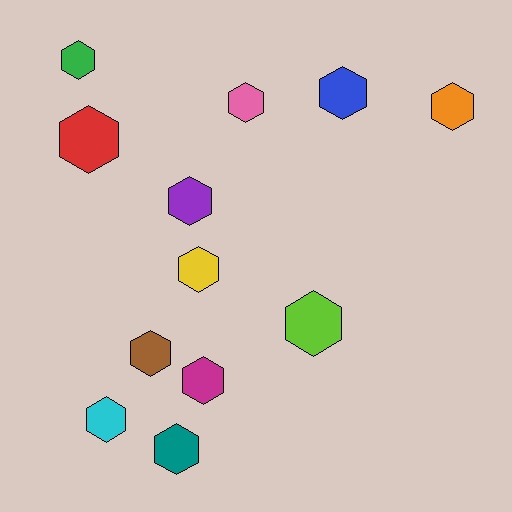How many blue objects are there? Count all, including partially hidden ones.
There is 1 blue object.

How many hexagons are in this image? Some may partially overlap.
There are 12 hexagons.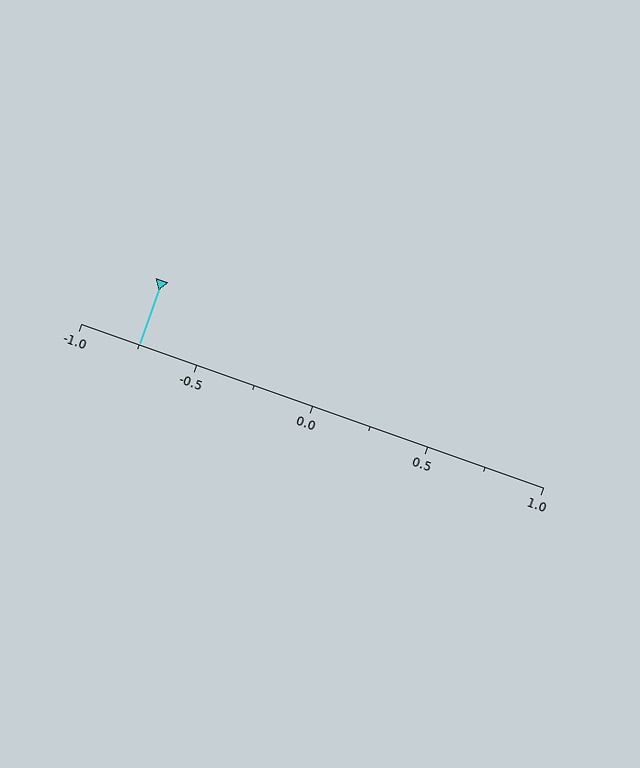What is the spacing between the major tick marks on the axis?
The major ticks are spaced 0.5 apart.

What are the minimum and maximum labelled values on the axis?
The axis runs from -1.0 to 1.0.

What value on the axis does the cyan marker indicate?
The marker indicates approximately -0.75.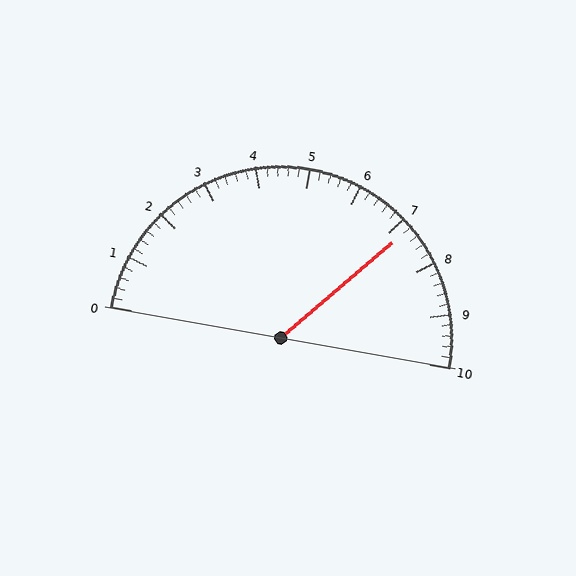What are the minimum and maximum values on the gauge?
The gauge ranges from 0 to 10.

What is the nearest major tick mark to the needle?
The nearest major tick mark is 7.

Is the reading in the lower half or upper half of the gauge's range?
The reading is in the upper half of the range (0 to 10).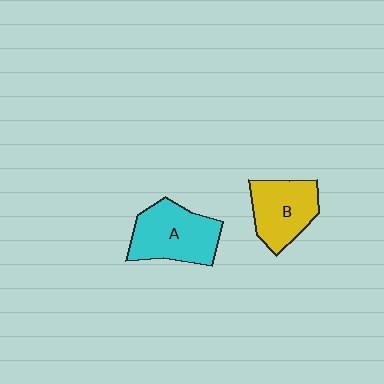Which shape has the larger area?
Shape A (cyan).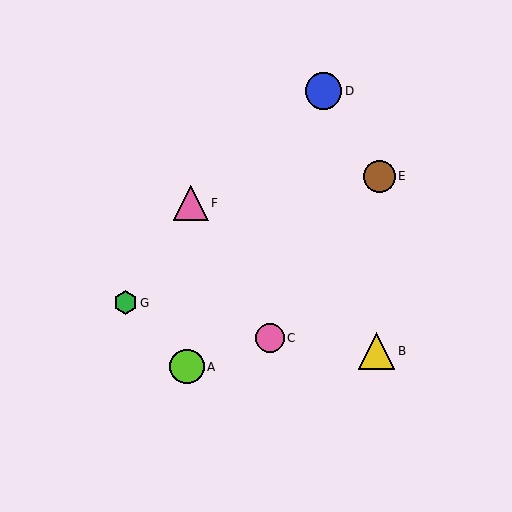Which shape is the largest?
The blue circle (labeled D) is the largest.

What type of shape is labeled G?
Shape G is a green hexagon.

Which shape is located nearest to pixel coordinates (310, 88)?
The blue circle (labeled D) at (324, 91) is nearest to that location.